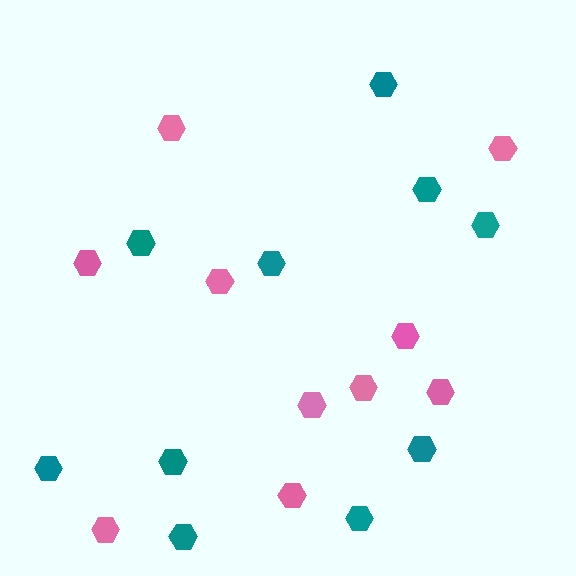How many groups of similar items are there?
There are 2 groups: one group of pink hexagons (10) and one group of teal hexagons (10).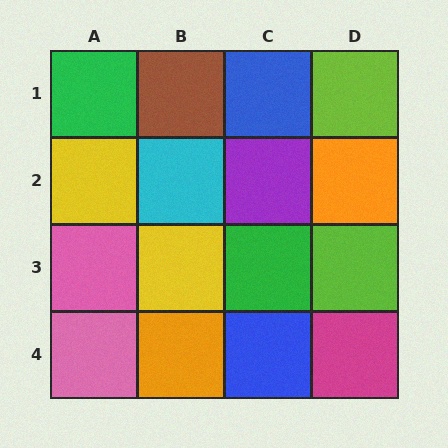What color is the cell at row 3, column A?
Pink.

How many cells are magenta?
1 cell is magenta.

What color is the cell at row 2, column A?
Yellow.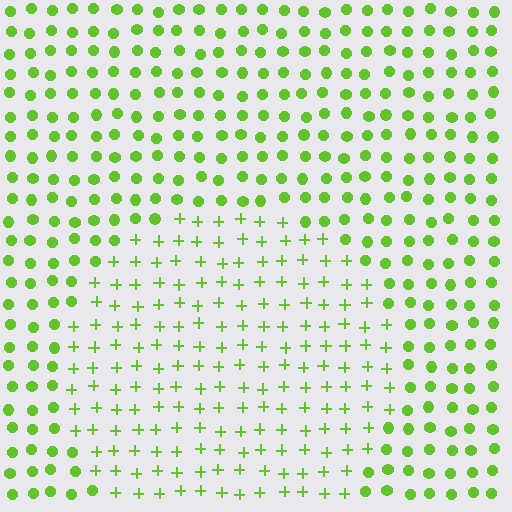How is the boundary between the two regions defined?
The boundary is defined by a change in element shape: plus signs inside vs. circles outside. All elements share the same color and spacing.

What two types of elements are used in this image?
The image uses plus signs inside the circle region and circles outside it.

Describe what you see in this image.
The image is filled with small lime elements arranged in a uniform grid. A circle-shaped region contains plus signs, while the surrounding area contains circles. The boundary is defined purely by the change in element shape.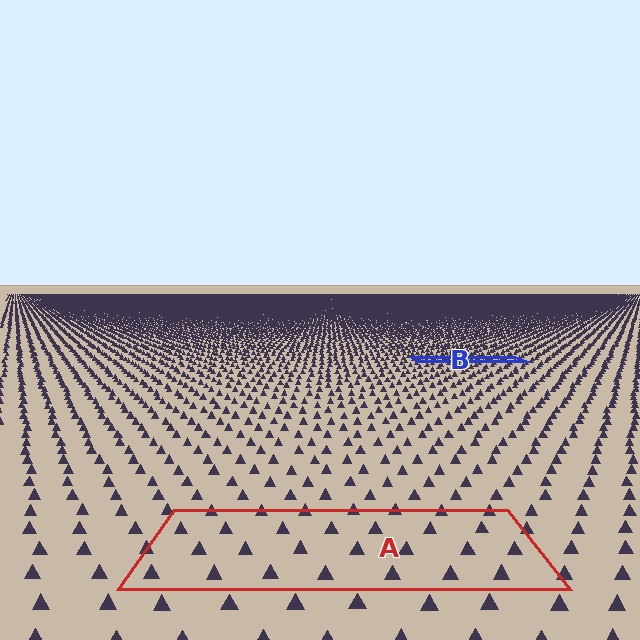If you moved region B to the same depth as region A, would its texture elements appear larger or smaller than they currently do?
They would appear larger. At a closer depth, the same texture elements are projected at a bigger on-screen size.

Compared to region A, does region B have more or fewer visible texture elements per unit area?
Region B has more texture elements per unit area — they are packed more densely because it is farther away.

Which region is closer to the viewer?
Region A is closer. The texture elements there are larger and more spread out.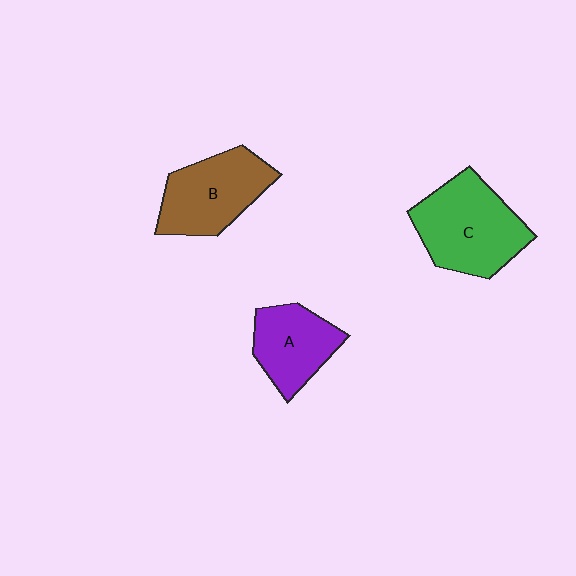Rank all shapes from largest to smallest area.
From largest to smallest: C (green), B (brown), A (purple).